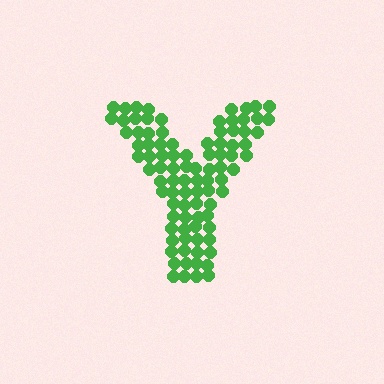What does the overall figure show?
The overall figure shows the letter Y.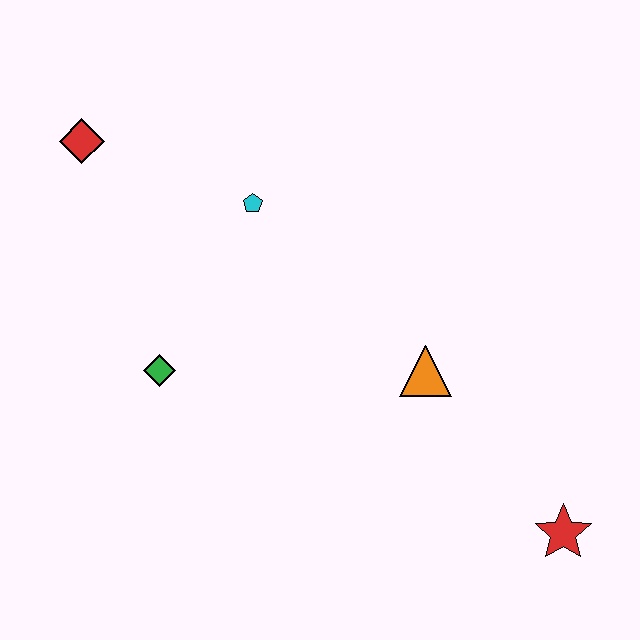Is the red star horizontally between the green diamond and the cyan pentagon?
No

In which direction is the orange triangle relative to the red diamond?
The orange triangle is to the right of the red diamond.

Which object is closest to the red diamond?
The cyan pentagon is closest to the red diamond.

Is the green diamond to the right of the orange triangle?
No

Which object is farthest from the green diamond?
The red star is farthest from the green diamond.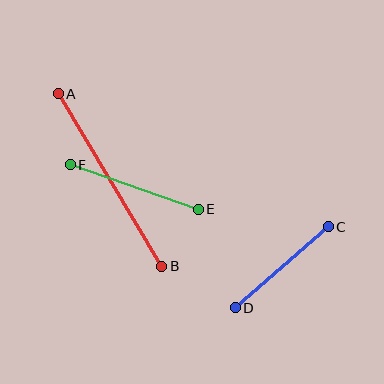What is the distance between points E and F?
The distance is approximately 135 pixels.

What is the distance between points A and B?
The distance is approximately 201 pixels.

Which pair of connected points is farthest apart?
Points A and B are farthest apart.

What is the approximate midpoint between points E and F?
The midpoint is at approximately (134, 187) pixels.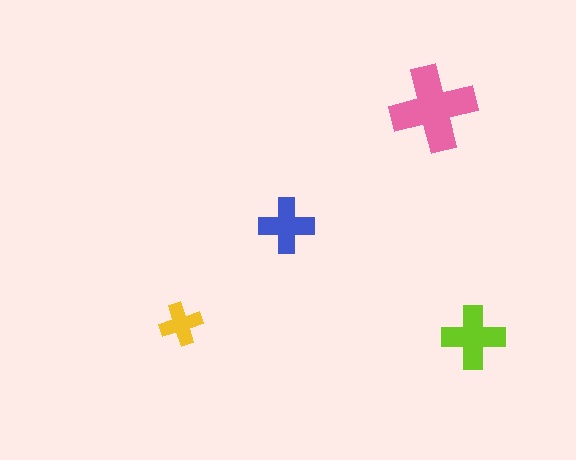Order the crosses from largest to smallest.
the pink one, the lime one, the blue one, the yellow one.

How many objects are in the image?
There are 4 objects in the image.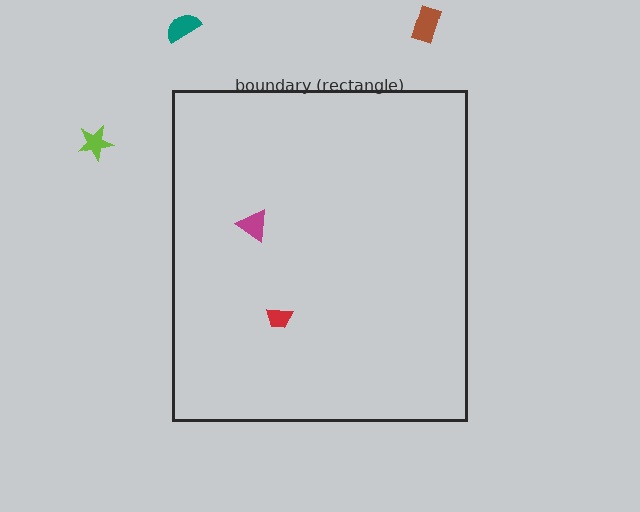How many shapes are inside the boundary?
2 inside, 3 outside.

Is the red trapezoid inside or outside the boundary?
Inside.